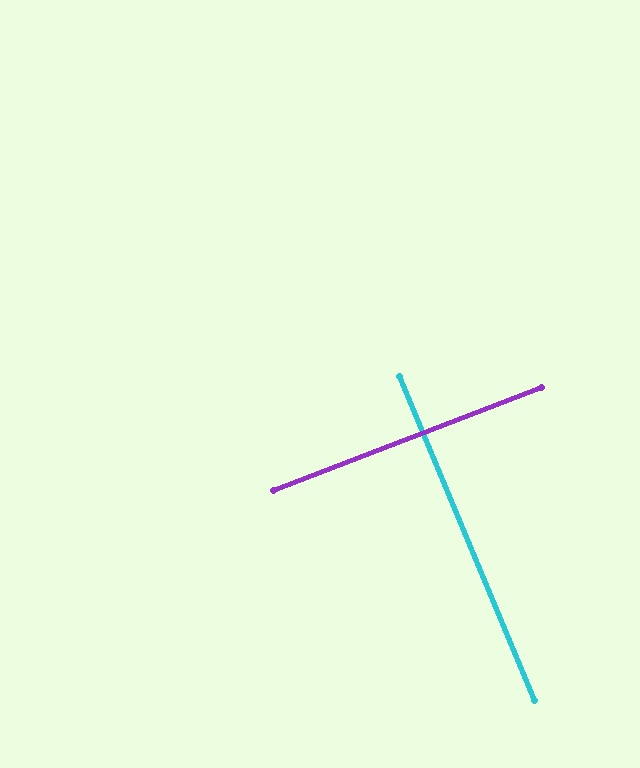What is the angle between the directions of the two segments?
Approximately 89 degrees.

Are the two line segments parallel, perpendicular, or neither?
Perpendicular — they meet at approximately 89°.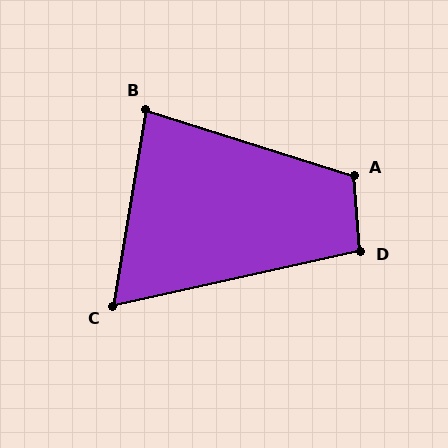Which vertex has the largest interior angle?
A, at approximately 112 degrees.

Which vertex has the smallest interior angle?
C, at approximately 68 degrees.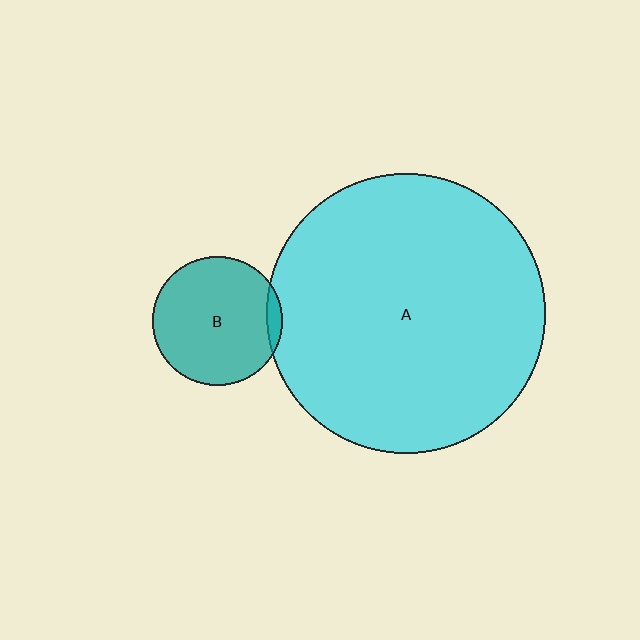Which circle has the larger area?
Circle A (cyan).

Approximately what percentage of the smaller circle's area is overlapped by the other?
Approximately 5%.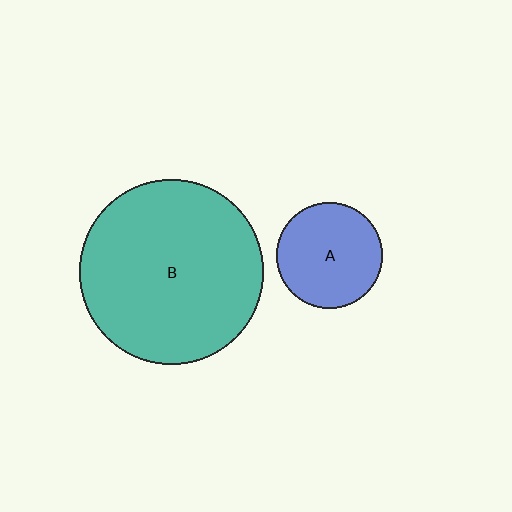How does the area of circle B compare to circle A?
Approximately 3.0 times.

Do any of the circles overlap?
No, none of the circles overlap.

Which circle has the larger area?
Circle B (teal).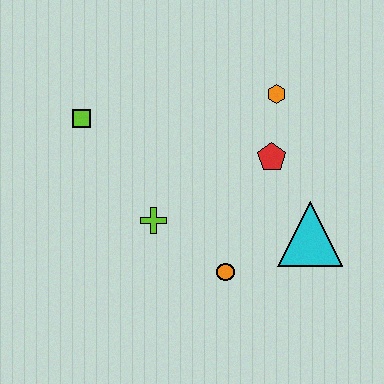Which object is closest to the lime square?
The lime cross is closest to the lime square.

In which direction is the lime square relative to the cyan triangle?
The lime square is to the left of the cyan triangle.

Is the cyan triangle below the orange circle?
No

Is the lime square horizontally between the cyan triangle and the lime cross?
No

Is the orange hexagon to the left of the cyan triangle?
Yes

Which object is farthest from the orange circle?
The lime square is farthest from the orange circle.